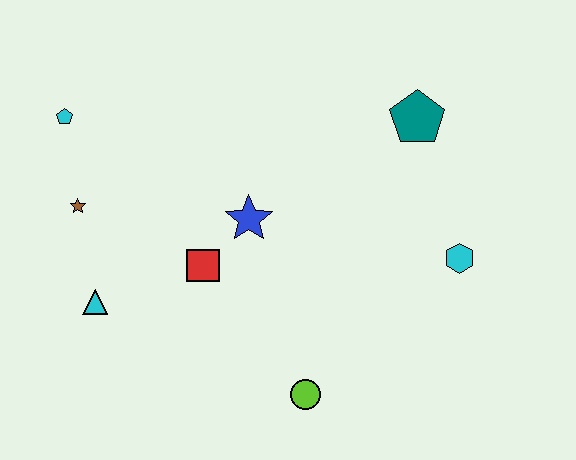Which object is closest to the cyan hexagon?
The teal pentagon is closest to the cyan hexagon.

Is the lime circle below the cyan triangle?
Yes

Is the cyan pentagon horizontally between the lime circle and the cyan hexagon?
No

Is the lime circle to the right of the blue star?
Yes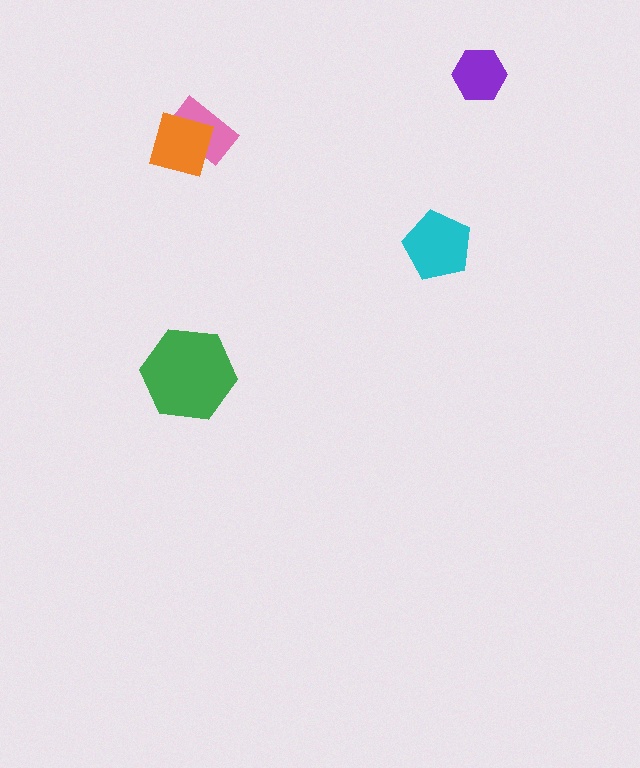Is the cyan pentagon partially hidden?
No, no other shape covers it.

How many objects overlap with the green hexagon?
0 objects overlap with the green hexagon.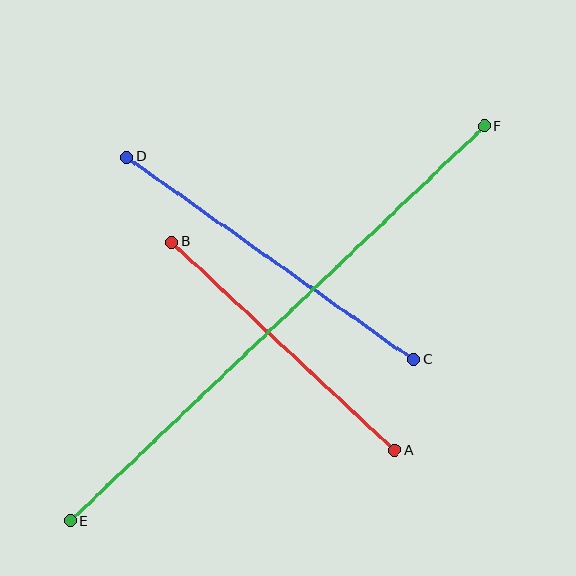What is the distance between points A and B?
The distance is approximately 305 pixels.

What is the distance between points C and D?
The distance is approximately 351 pixels.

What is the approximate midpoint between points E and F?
The midpoint is at approximately (278, 323) pixels.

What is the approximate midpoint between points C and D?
The midpoint is at approximately (270, 258) pixels.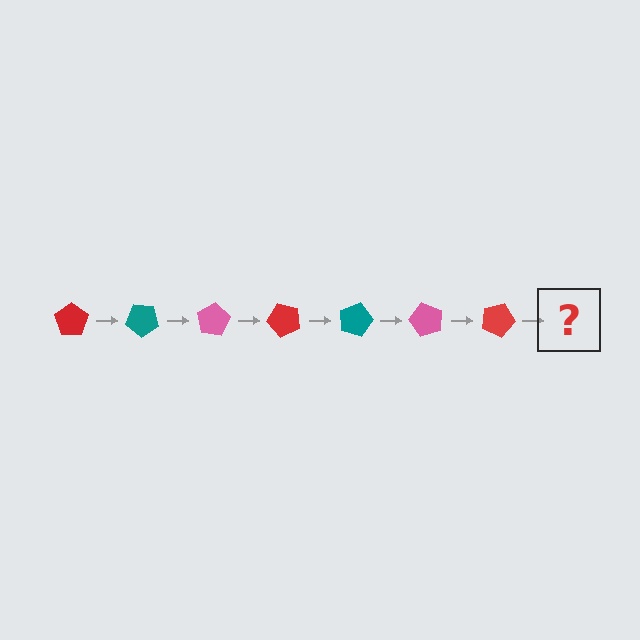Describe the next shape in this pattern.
It should be a teal pentagon, rotated 280 degrees from the start.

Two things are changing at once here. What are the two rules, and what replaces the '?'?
The two rules are that it rotates 40 degrees each step and the color cycles through red, teal, and pink. The '?' should be a teal pentagon, rotated 280 degrees from the start.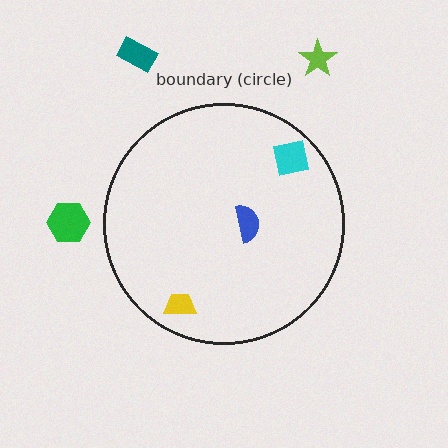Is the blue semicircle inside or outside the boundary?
Inside.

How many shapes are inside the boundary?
3 inside, 3 outside.